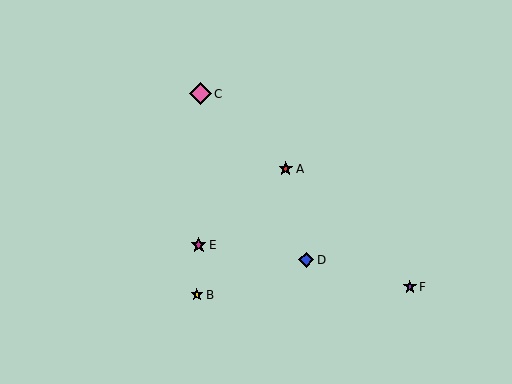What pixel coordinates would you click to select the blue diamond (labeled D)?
Click at (306, 260) to select the blue diamond D.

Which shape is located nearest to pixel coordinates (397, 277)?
The purple star (labeled F) at (410, 287) is nearest to that location.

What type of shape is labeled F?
Shape F is a purple star.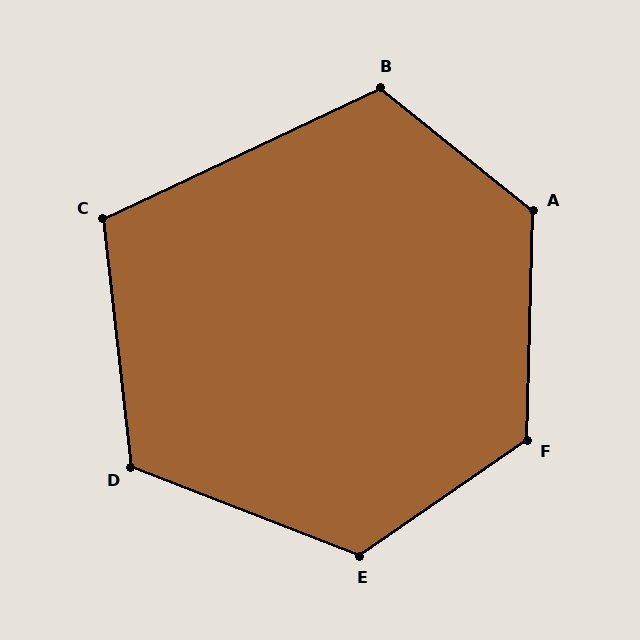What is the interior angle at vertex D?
Approximately 118 degrees (obtuse).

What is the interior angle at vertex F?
Approximately 126 degrees (obtuse).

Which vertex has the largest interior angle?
A, at approximately 127 degrees.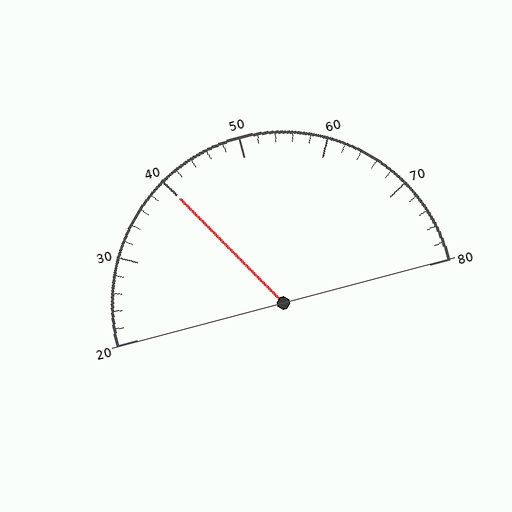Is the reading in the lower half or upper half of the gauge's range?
The reading is in the lower half of the range (20 to 80).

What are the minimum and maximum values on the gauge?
The gauge ranges from 20 to 80.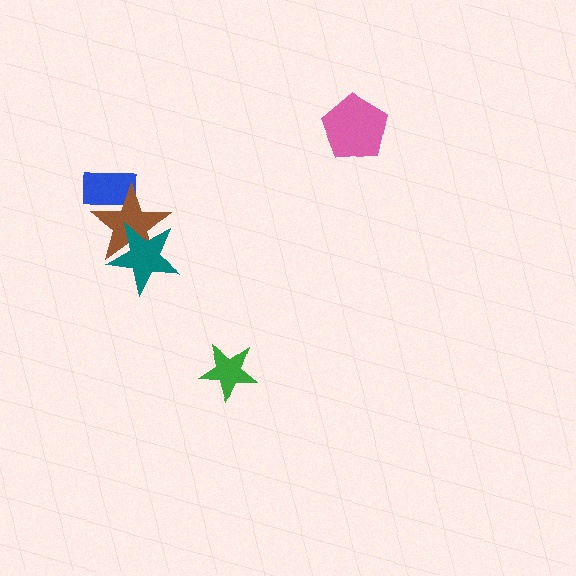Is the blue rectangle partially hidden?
Yes, it is partially covered by another shape.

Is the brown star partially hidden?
Yes, it is partially covered by another shape.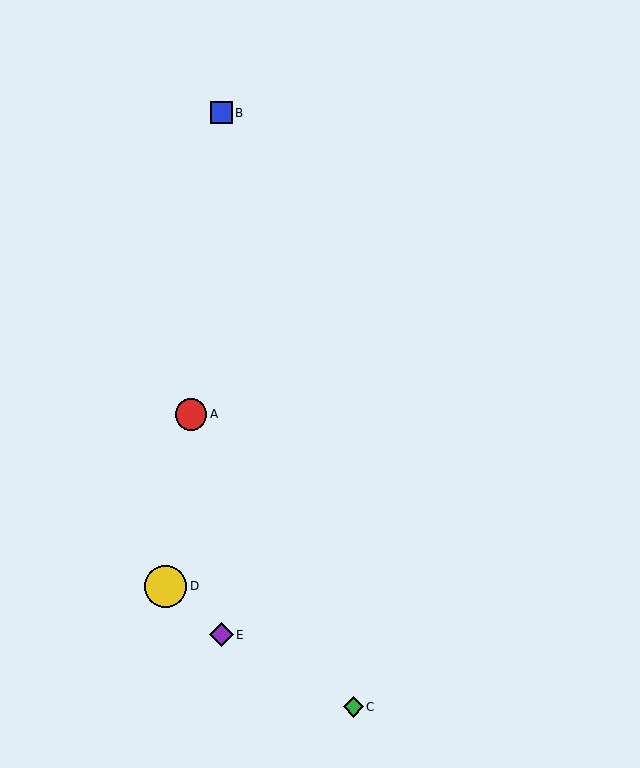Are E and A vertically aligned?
No, E is at x≈221 and A is at x≈191.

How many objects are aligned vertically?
2 objects (B, E) are aligned vertically.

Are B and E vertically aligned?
Yes, both are at x≈221.